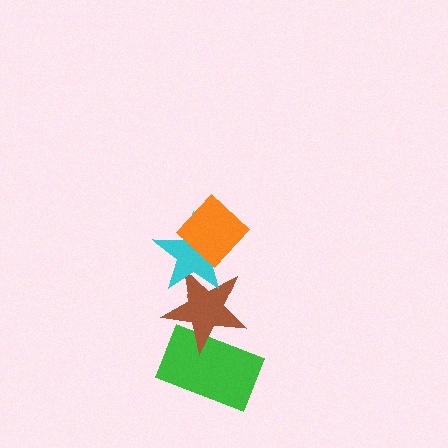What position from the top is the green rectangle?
The green rectangle is 4th from the top.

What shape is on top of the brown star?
The cyan star is on top of the brown star.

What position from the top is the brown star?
The brown star is 3rd from the top.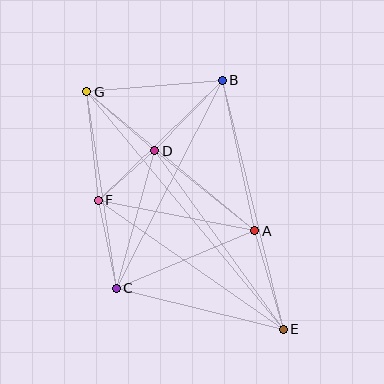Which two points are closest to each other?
Points D and F are closest to each other.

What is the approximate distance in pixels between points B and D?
The distance between B and D is approximately 98 pixels.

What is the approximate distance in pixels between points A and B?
The distance between A and B is approximately 154 pixels.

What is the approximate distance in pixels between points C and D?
The distance between C and D is approximately 143 pixels.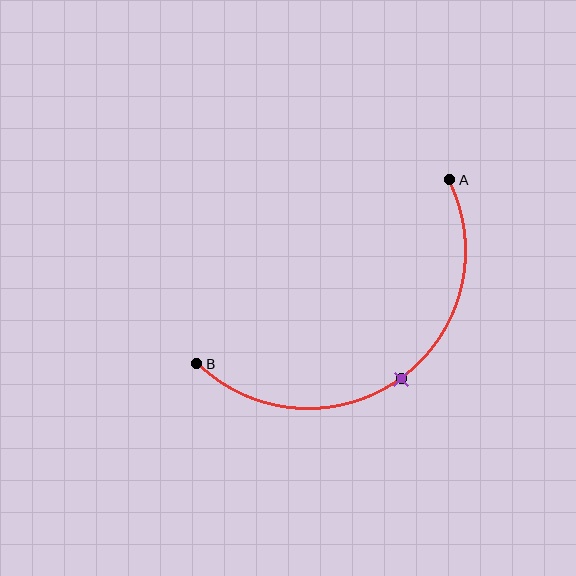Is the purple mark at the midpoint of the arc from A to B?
Yes. The purple mark lies on the arc at equal arc-length from both A and B — it is the arc midpoint.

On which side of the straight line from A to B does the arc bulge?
The arc bulges below and to the right of the straight line connecting A and B.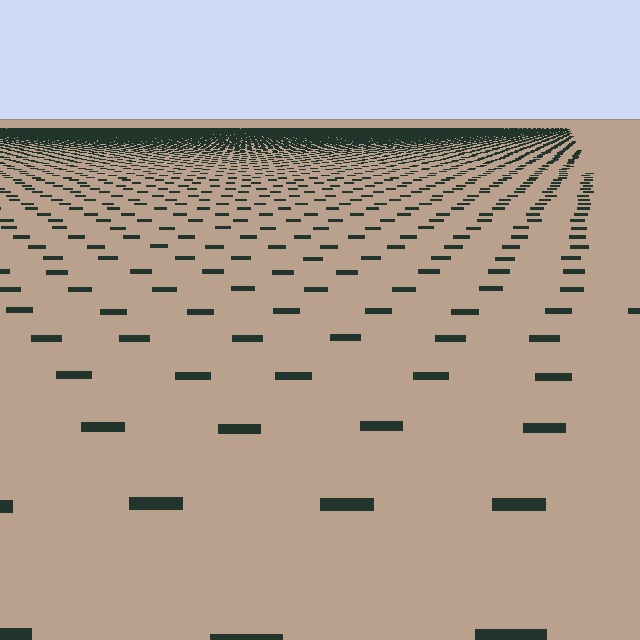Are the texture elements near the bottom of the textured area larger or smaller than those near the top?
Larger. Near the bottom, elements are closer to the viewer and appear at a bigger on-screen size.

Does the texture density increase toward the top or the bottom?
Density increases toward the top.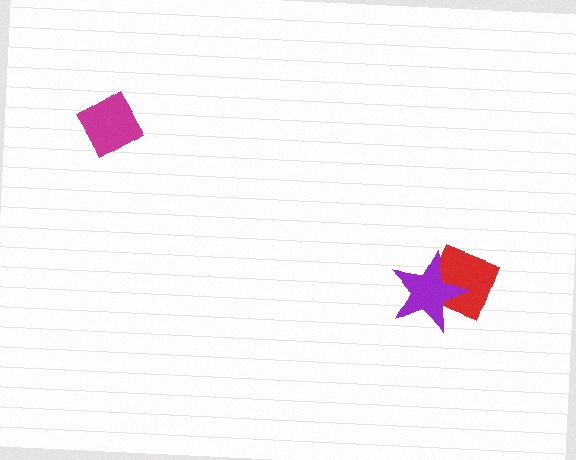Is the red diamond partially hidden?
Yes, it is partially covered by another shape.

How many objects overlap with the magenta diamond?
0 objects overlap with the magenta diamond.